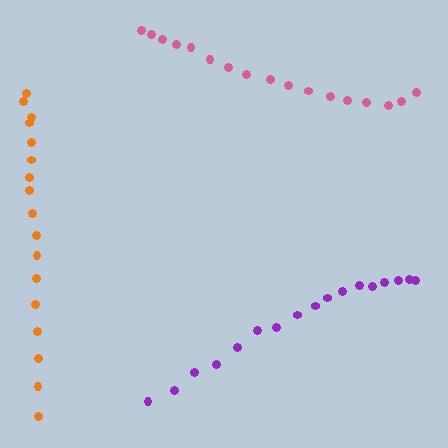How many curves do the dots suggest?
There are 3 distinct paths.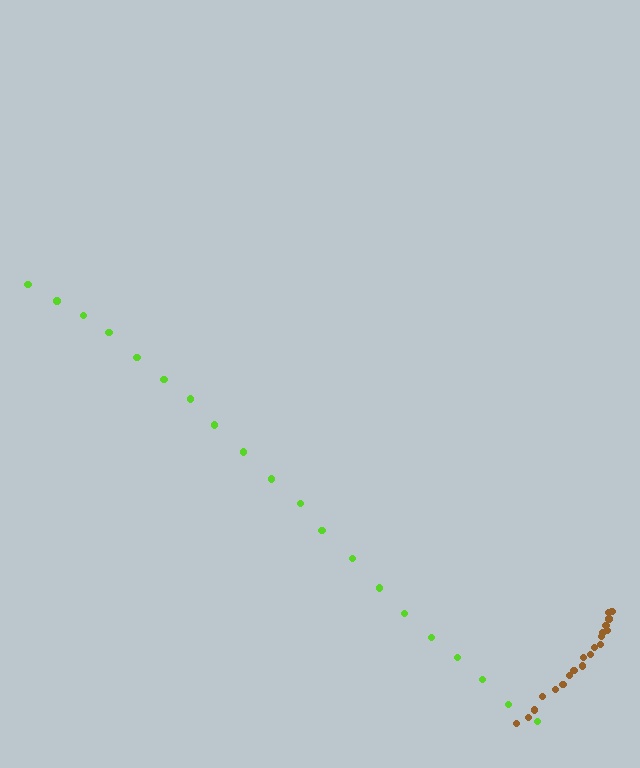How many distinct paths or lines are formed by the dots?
There are 2 distinct paths.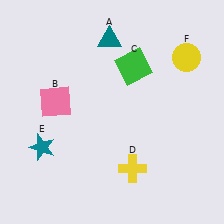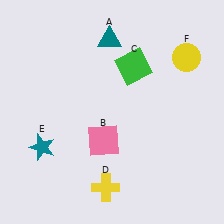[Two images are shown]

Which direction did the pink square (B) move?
The pink square (B) moved right.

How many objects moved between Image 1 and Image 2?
2 objects moved between the two images.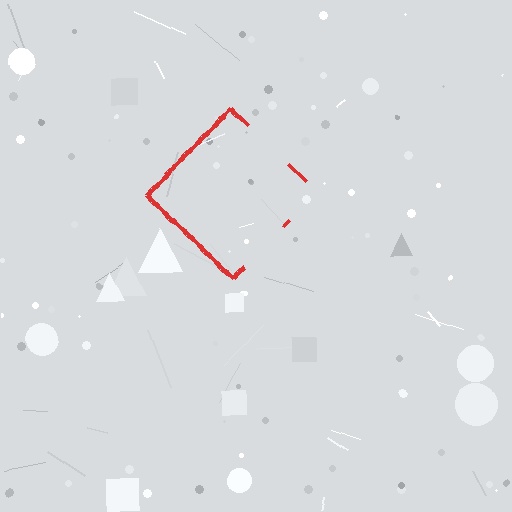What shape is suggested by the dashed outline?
The dashed outline suggests a diamond.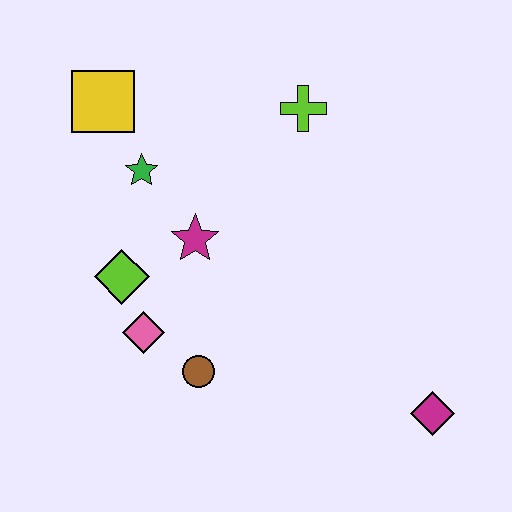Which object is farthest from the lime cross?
The magenta diamond is farthest from the lime cross.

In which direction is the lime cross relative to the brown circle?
The lime cross is above the brown circle.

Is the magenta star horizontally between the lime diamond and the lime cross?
Yes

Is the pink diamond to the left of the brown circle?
Yes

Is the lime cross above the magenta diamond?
Yes